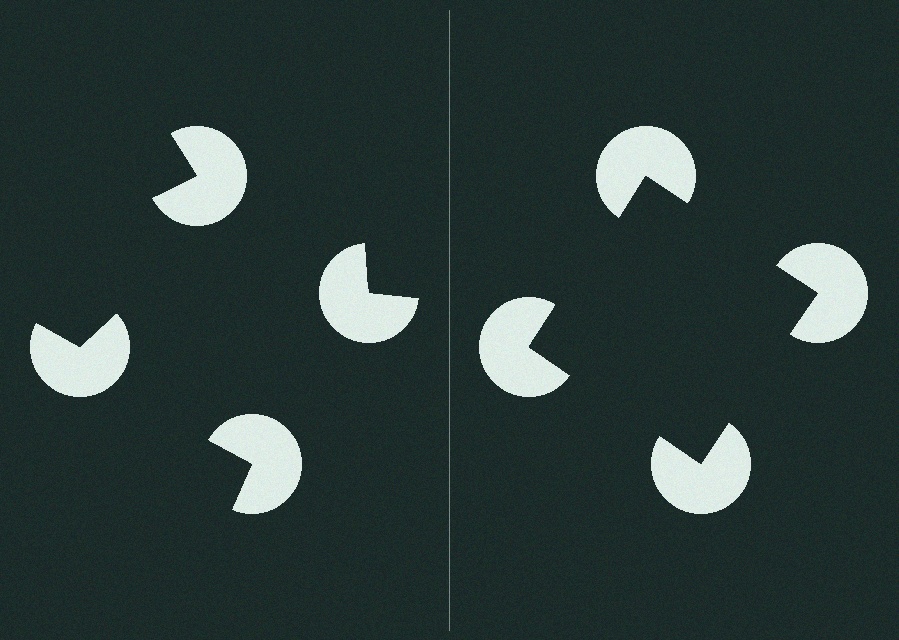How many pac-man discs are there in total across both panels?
8 — 4 on each side.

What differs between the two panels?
The pac-man discs are positioned identically on both sides; only the wedge orientations differ. On the right they align to a square; on the left they are misaligned.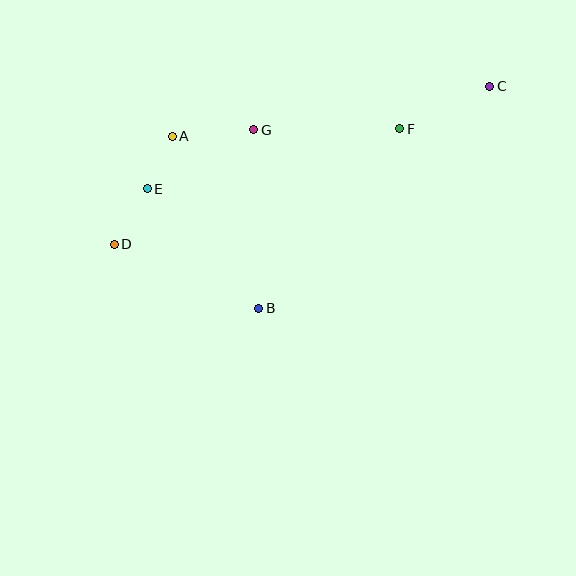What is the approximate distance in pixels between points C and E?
The distance between C and E is approximately 357 pixels.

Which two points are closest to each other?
Points A and E are closest to each other.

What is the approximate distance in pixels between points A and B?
The distance between A and B is approximately 193 pixels.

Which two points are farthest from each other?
Points C and D are farthest from each other.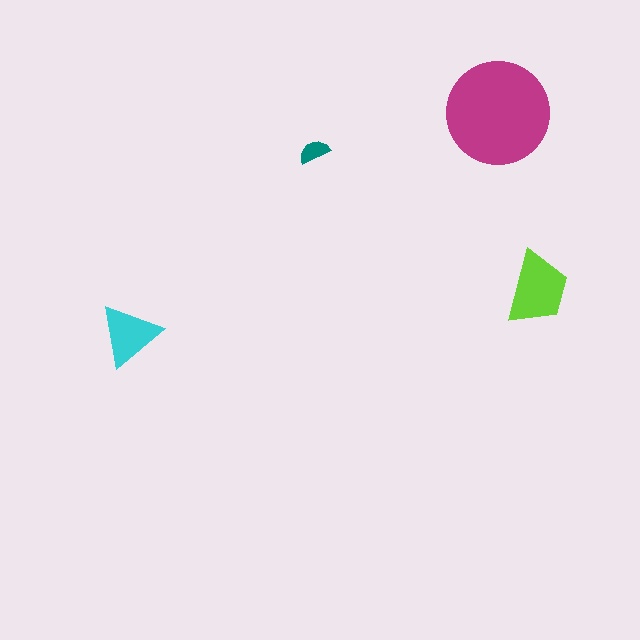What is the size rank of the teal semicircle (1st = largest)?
4th.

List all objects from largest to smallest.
The magenta circle, the lime trapezoid, the cyan triangle, the teal semicircle.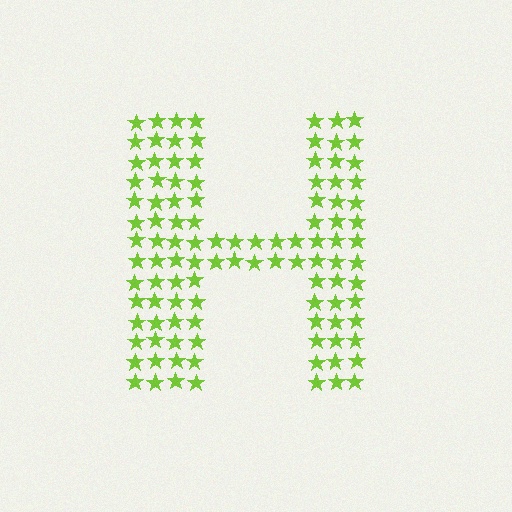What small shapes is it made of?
It is made of small stars.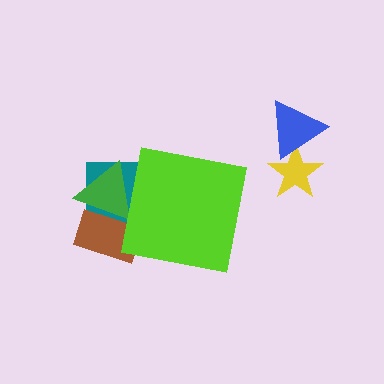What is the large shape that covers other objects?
A lime square.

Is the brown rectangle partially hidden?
Yes, the brown rectangle is partially hidden behind the lime square.